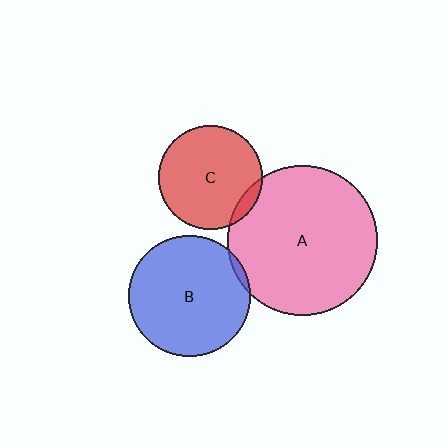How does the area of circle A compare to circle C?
Approximately 2.1 times.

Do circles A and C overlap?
Yes.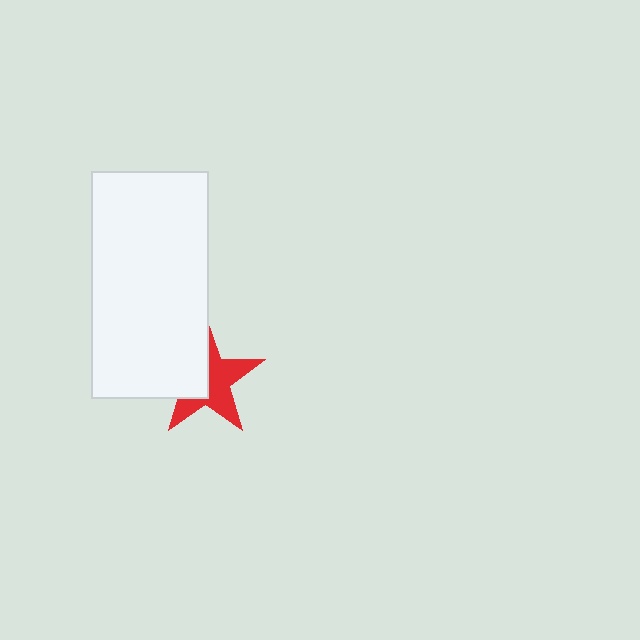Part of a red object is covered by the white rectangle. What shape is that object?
It is a star.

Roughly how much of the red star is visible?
About half of it is visible (roughly 55%).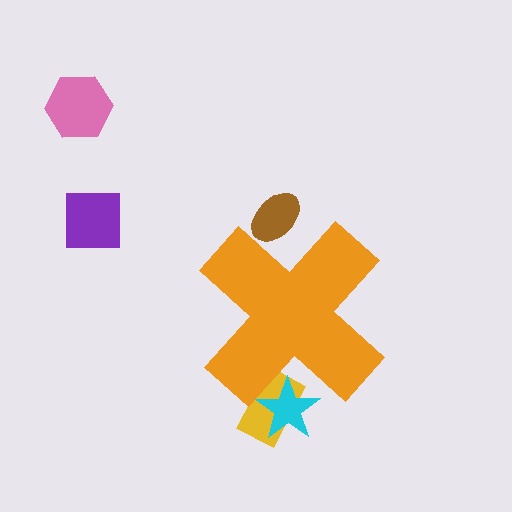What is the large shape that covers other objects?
An orange cross.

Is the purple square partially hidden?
No, the purple square is fully visible.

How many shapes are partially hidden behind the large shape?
3 shapes are partially hidden.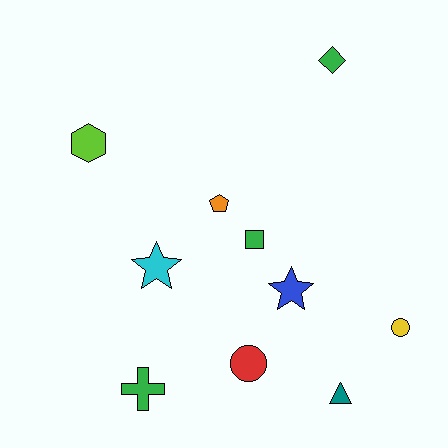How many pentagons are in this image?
There is 1 pentagon.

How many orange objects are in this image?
There is 1 orange object.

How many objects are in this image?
There are 10 objects.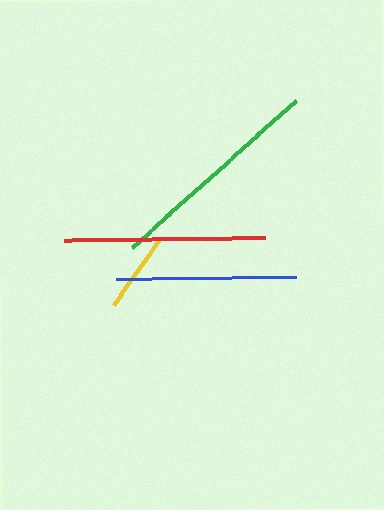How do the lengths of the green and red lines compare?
The green and red lines are approximately the same length.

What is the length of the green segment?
The green segment is approximately 220 pixels long.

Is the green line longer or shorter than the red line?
The green line is longer than the red line.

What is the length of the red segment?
The red segment is approximately 201 pixels long.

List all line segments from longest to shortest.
From longest to shortest: green, red, blue, yellow.